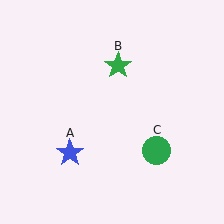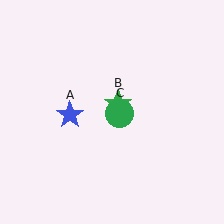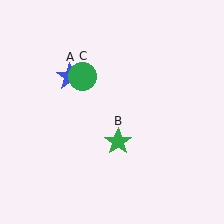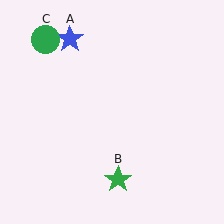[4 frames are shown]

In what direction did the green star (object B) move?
The green star (object B) moved down.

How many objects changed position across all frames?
3 objects changed position: blue star (object A), green star (object B), green circle (object C).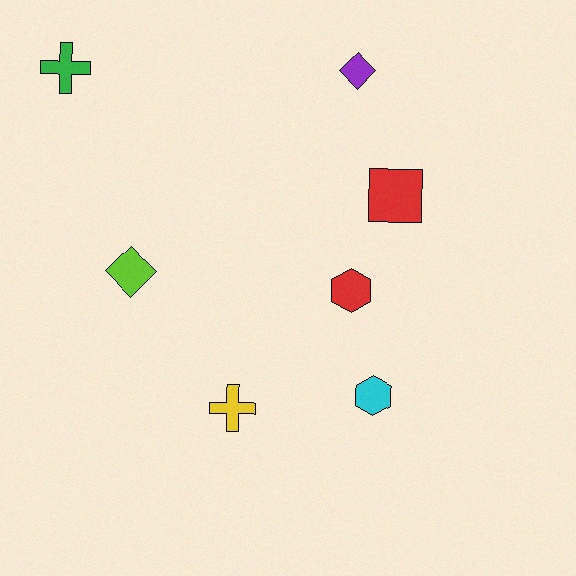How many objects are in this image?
There are 7 objects.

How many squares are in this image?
There is 1 square.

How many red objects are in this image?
There are 2 red objects.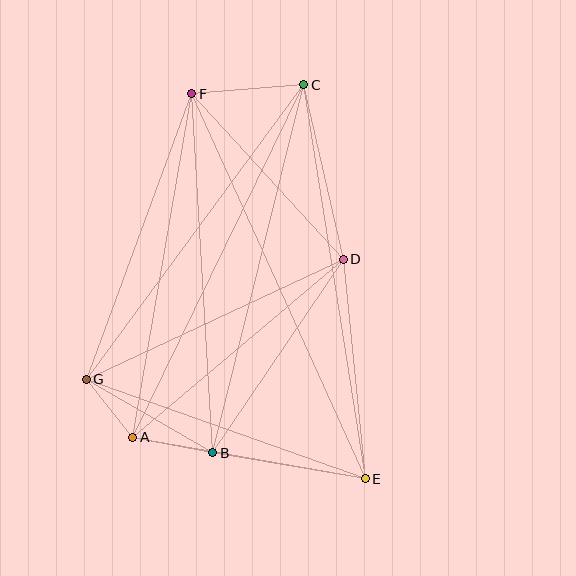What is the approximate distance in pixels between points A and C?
The distance between A and C is approximately 392 pixels.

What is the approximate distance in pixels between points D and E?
The distance between D and E is approximately 220 pixels.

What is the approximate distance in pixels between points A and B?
The distance between A and B is approximately 81 pixels.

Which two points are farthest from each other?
Points E and F are farthest from each other.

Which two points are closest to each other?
Points A and G are closest to each other.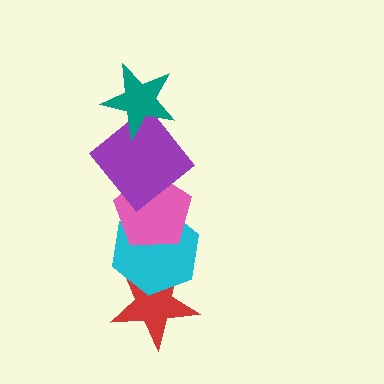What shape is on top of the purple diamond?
The teal star is on top of the purple diamond.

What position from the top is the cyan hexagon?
The cyan hexagon is 4th from the top.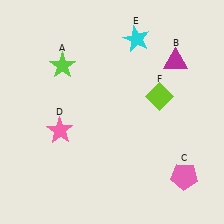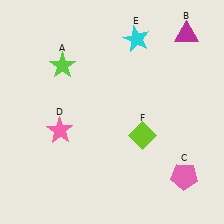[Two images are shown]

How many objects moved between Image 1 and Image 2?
2 objects moved between the two images.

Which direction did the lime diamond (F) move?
The lime diamond (F) moved down.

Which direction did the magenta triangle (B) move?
The magenta triangle (B) moved up.